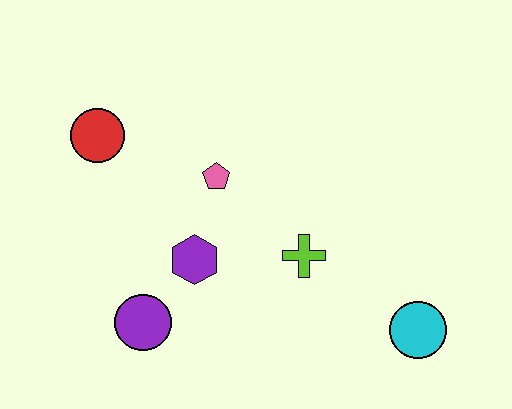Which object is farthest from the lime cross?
The red circle is farthest from the lime cross.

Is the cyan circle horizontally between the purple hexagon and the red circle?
No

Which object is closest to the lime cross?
The purple hexagon is closest to the lime cross.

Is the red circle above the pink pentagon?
Yes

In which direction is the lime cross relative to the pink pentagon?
The lime cross is to the right of the pink pentagon.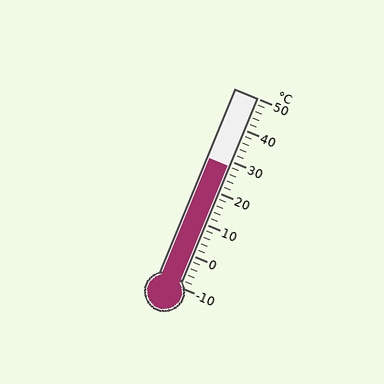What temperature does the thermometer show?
The thermometer shows approximately 28°C.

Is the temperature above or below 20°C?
The temperature is above 20°C.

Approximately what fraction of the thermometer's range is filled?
The thermometer is filled to approximately 65% of its range.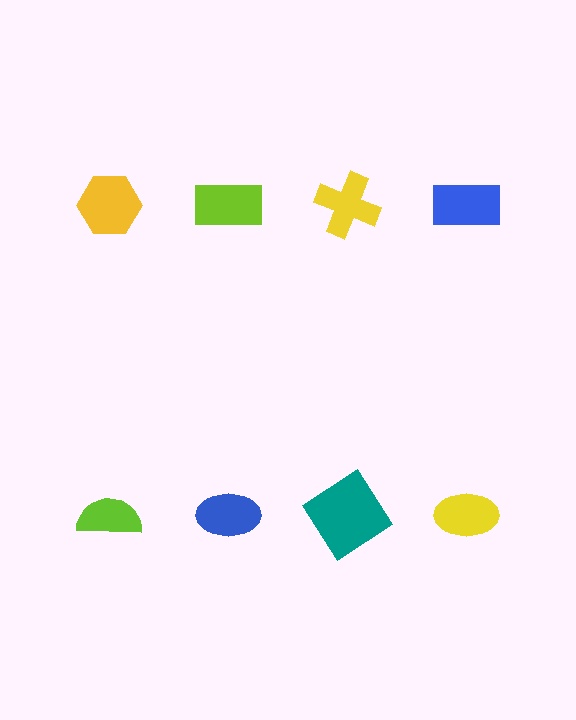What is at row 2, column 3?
A teal diamond.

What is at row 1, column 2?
A lime rectangle.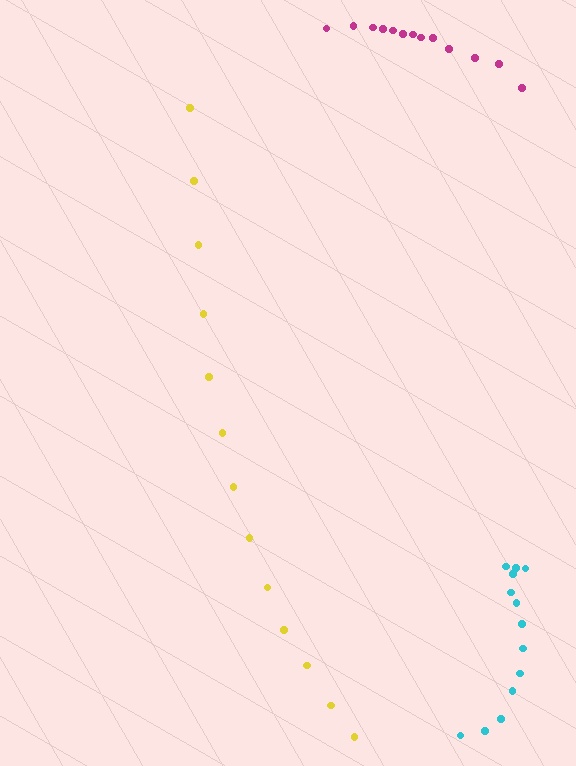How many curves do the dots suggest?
There are 3 distinct paths.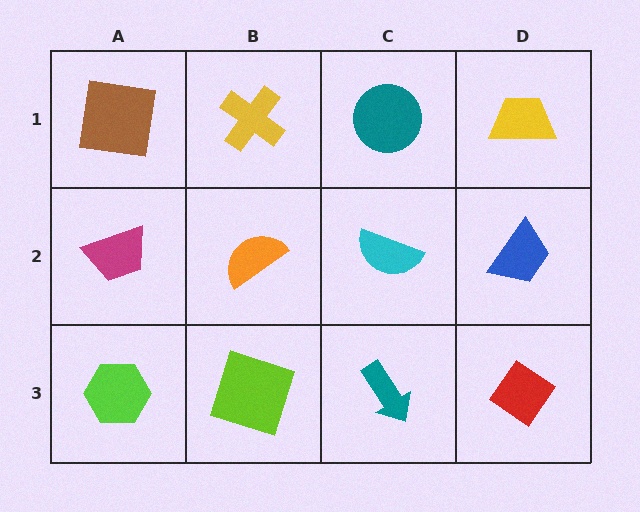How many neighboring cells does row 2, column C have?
4.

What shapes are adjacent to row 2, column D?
A yellow trapezoid (row 1, column D), a red diamond (row 3, column D), a cyan semicircle (row 2, column C).